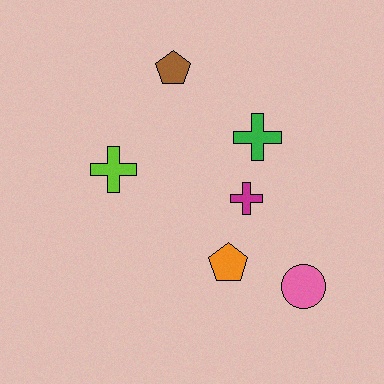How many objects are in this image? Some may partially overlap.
There are 6 objects.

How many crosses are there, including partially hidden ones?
There are 3 crosses.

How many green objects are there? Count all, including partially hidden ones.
There is 1 green object.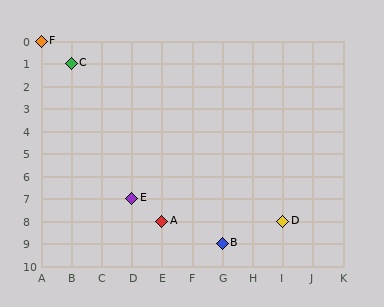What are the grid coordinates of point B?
Point B is at grid coordinates (G, 9).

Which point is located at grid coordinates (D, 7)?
Point E is at (D, 7).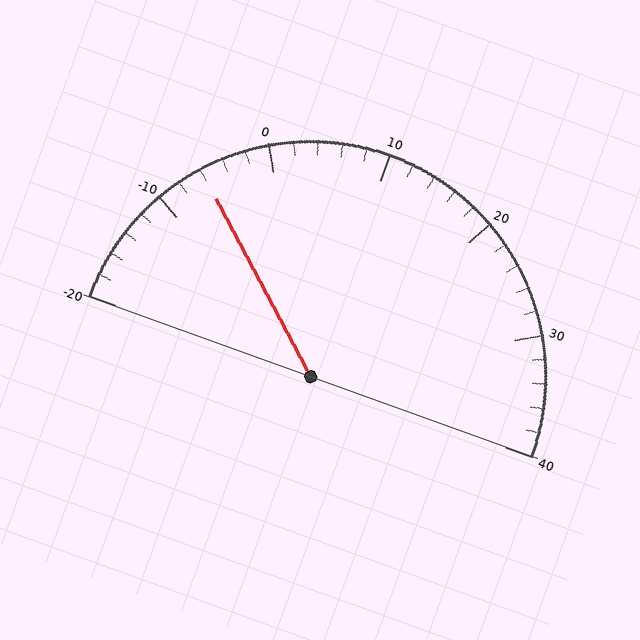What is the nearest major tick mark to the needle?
The nearest major tick mark is -10.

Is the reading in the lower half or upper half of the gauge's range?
The reading is in the lower half of the range (-20 to 40).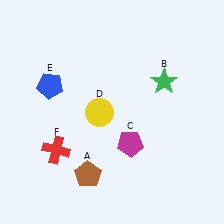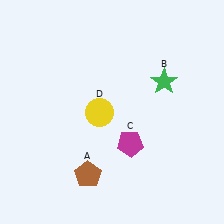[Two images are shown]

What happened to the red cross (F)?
The red cross (F) was removed in Image 2. It was in the bottom-left area of Image 1.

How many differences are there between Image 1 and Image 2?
There are 2 differences between the two images.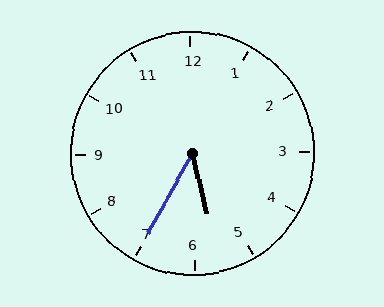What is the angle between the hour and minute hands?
Approximately 42 degrees.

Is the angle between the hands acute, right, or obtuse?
It is acute.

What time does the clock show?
5:35.